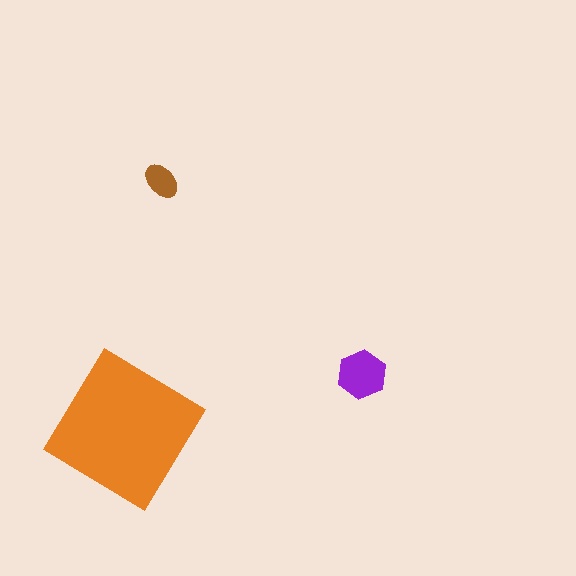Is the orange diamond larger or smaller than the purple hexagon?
Larger.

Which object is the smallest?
The brown ellipse.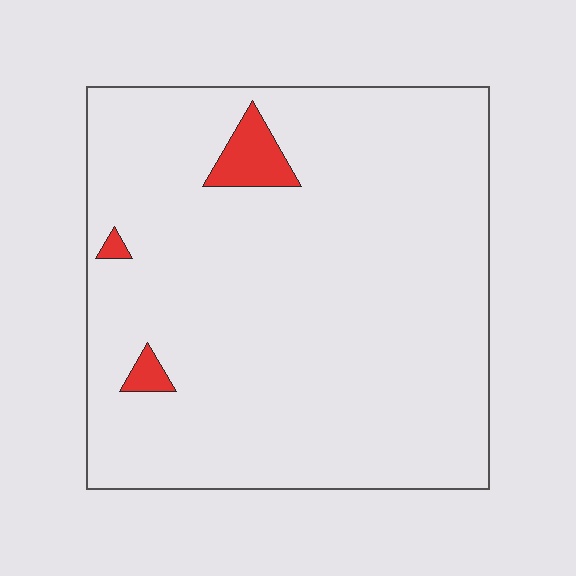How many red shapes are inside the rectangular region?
3.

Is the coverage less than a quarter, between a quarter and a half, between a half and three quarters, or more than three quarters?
Less than a quarter.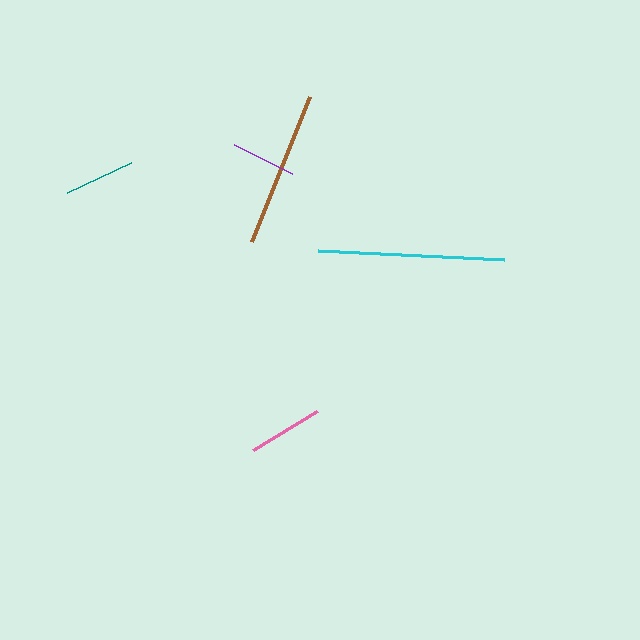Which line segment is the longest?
The cyan line is the longest at approximately 186 pixels.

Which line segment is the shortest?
The purple line is the shortest at approximately 65 pixels.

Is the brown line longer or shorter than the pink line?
The brown line is longer than the pink line.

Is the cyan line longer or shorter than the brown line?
The cyan line is longer than the brown line.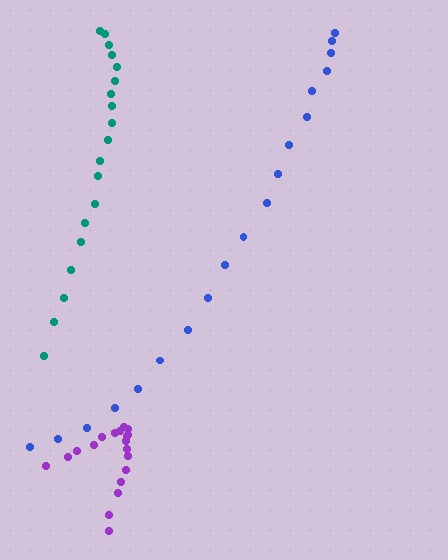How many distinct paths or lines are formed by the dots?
There are 3 distinct paths.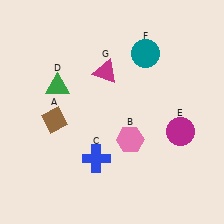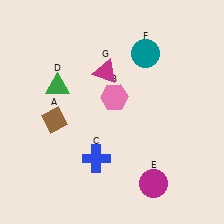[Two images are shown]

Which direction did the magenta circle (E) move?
The magenta circle (E) moved down.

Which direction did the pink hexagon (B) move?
The pink hexagon (B) moved up.